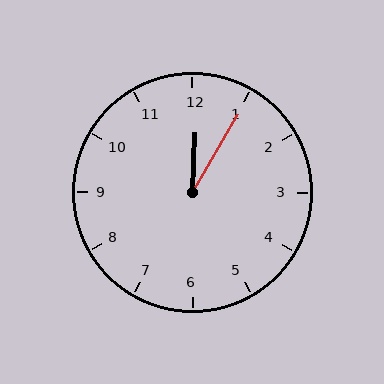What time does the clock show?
12:05.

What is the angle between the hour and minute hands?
Approximately 28 degrees.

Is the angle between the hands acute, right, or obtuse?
It is acute.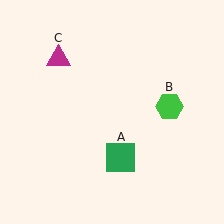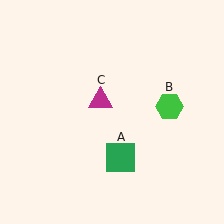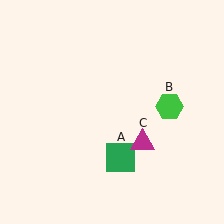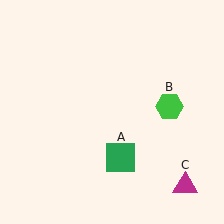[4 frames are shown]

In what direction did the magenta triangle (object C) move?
The magenta triangle (object C) moved down and to the right.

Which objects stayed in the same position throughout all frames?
Green square (object A) and green hexagon (object B) remained stationary.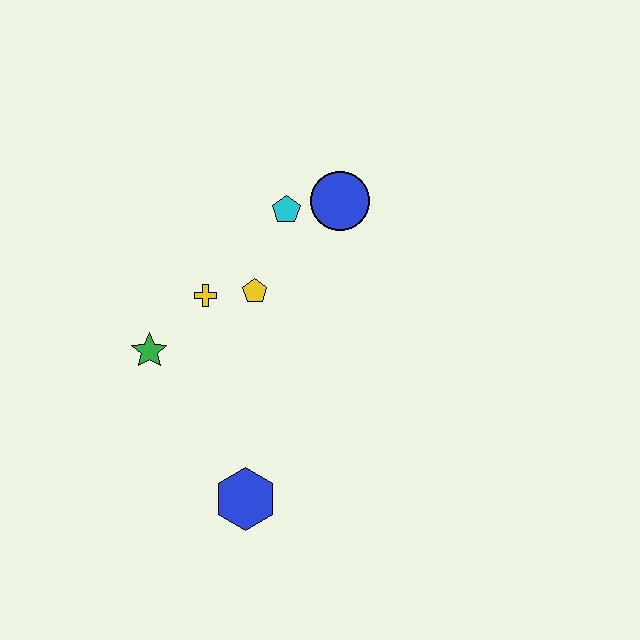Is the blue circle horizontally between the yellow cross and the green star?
No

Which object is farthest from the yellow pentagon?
The blue hexagon is farthest from the yellow pentagon.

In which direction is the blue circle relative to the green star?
The blue circle is to the right of the green star.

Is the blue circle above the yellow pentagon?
Yes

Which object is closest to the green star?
The yellow cross is closest to the green star.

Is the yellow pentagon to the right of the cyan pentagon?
No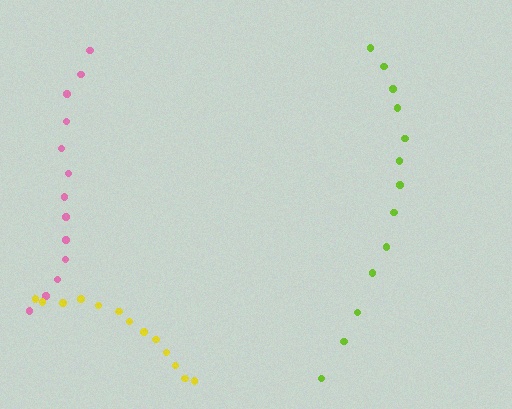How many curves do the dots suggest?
There are 3 distinct paths.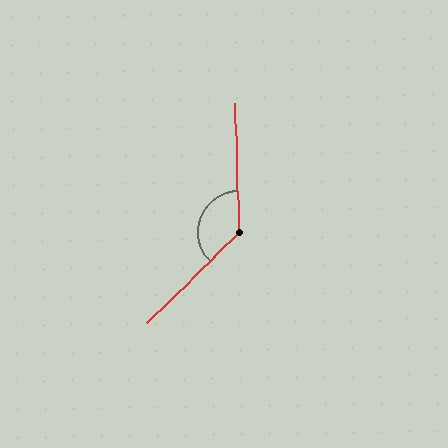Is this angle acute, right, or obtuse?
It is obtuse.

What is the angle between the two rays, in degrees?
Approximately 133 degrees.